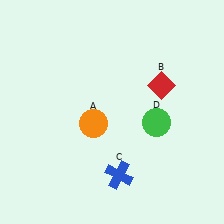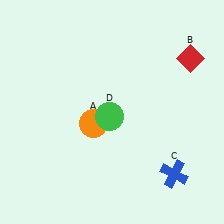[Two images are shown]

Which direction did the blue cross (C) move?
The blue cross (C) moved right.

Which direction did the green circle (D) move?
The green circle (D) moved left.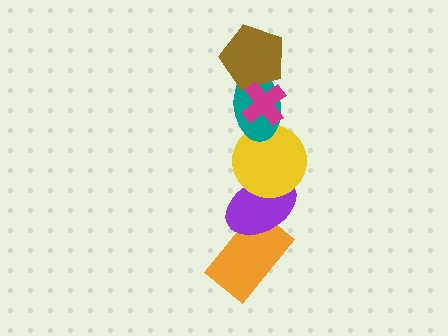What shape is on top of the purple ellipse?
The yellow circle is on top of the purple ellipse.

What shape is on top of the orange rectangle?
The purple ellipse is on top of the orange rectangle.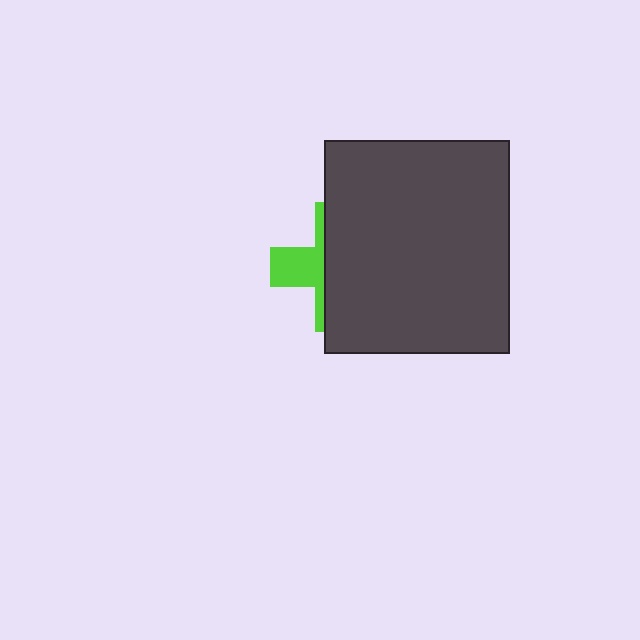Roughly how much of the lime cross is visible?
A small part of it is visible (roughly 33%).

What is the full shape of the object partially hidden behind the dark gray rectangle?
The partially hidden object is a lime cross.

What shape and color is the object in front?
The object in front is a dark gray rectangle.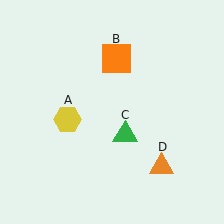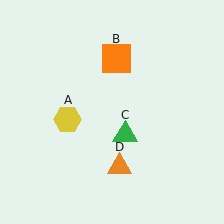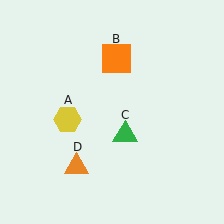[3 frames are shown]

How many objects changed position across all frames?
1 object changed position: orange triangle (object D).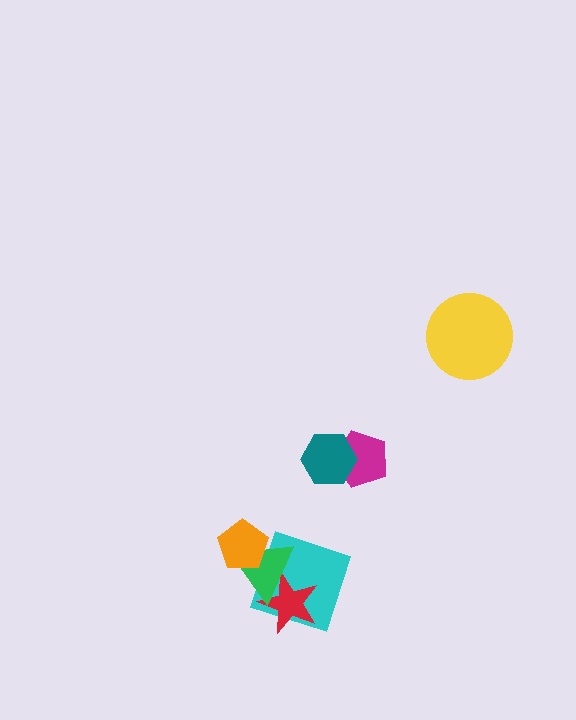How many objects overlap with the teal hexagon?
1 object overlaps with the teal hexagon.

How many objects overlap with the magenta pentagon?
1 object overlaps with the magenta pentagon.